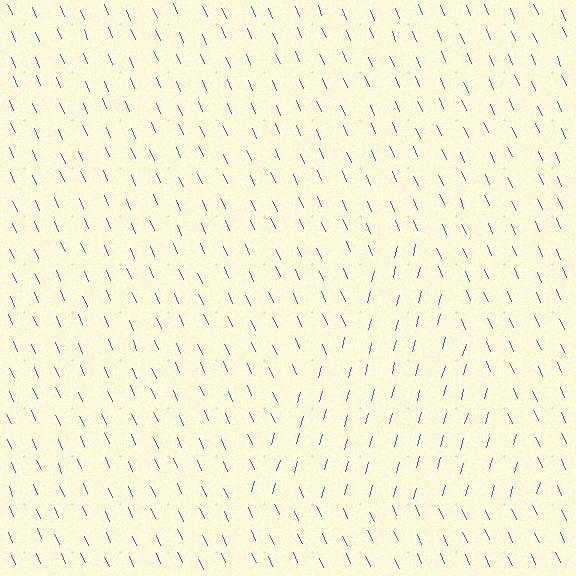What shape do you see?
I see a triangle.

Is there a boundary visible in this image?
Yes, there is a texture boundary formed by a change in line orientation.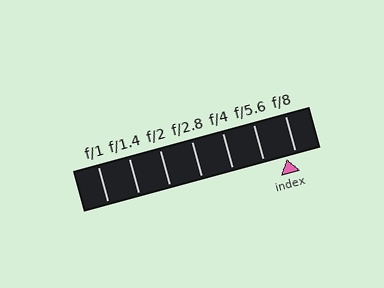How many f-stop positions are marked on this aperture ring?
There are 7 f-stop positions marked.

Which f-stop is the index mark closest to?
The index mark is closest to f/8.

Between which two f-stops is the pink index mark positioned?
The index mark is between f/5.6 and f/8.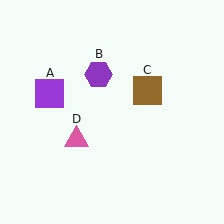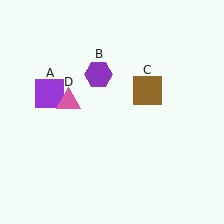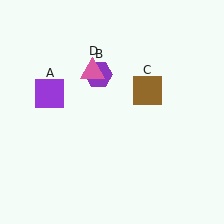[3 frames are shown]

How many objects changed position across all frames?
1 object changed position: pink triangle (object D).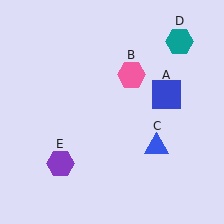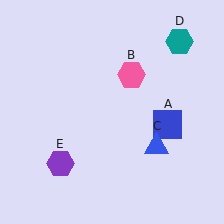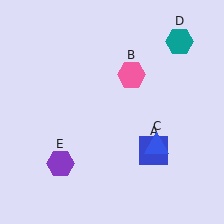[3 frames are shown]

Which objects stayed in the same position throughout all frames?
Pink hexagon (object B) and blue triangle (object C) and teal hexagon (object D) and purple hexagon (object E) remained stationary.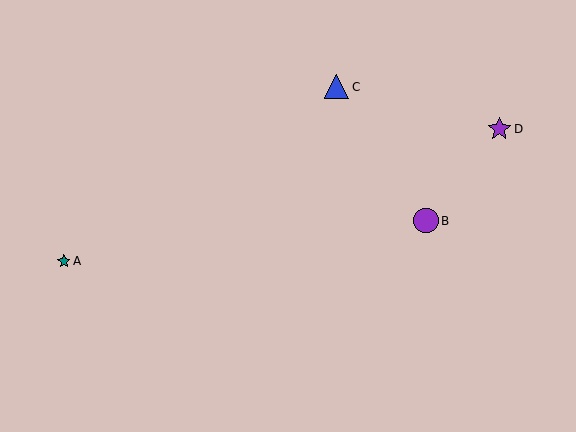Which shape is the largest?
The purple circle (labeled B) is the largest.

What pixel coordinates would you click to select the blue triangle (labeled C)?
Click at (336, 87) to select the blue triangle C.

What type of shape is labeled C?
Shape C is a blue triangle.